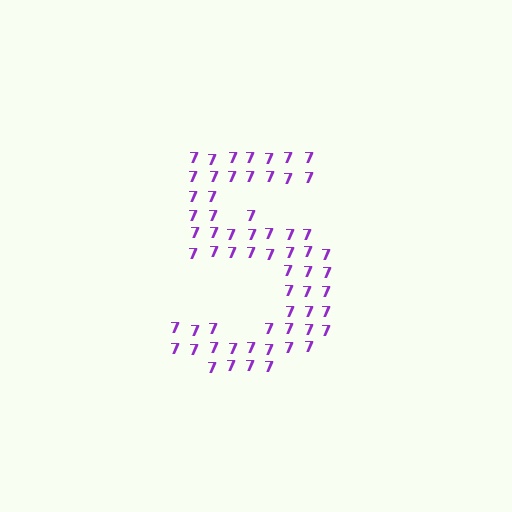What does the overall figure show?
The overall figure shows the digit 5.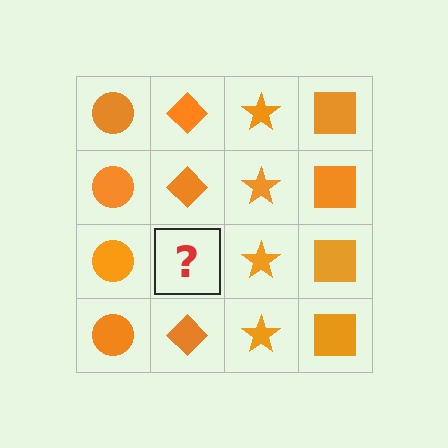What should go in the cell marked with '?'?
The missing cell should contain an orange diamond.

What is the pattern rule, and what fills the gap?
The rule is that each column has a consistent shape. The gap should be filled with an orange diamond.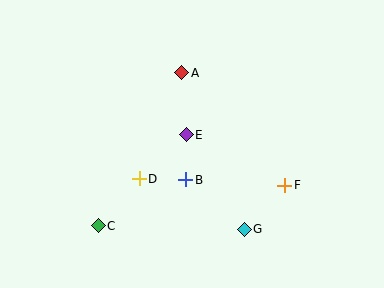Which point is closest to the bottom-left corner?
Point C is closest to the bottom-left corner.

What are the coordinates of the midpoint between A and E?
The midpoint between A and E is at (184, 104).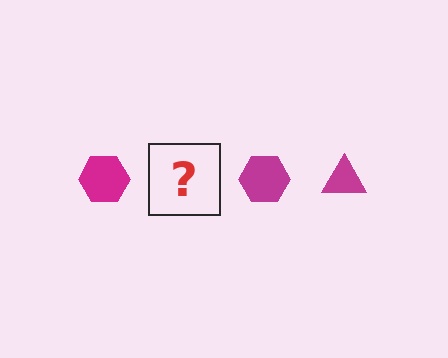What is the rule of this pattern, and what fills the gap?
The rule is that the pattern cycles through hexagon, triangle shapes in magenta. The gap should be filled with a magenta triangle.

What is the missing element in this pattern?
The missing element is a magenta triangle.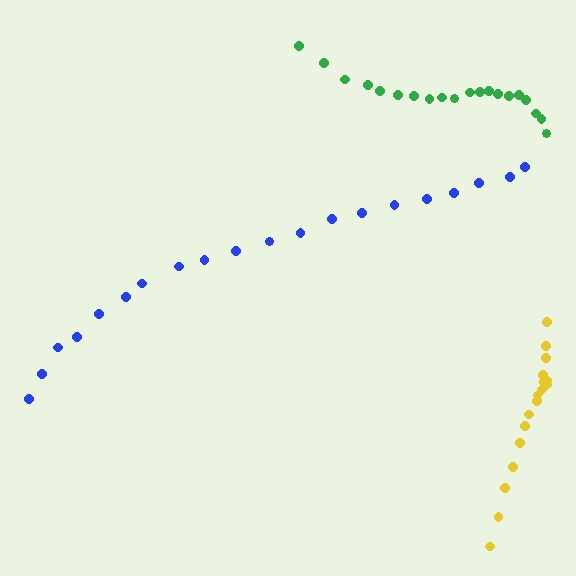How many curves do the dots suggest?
There are 3 distinct paths.